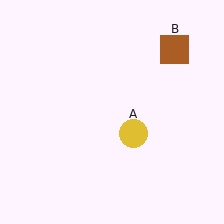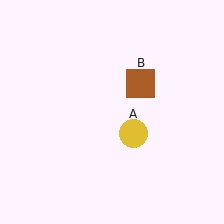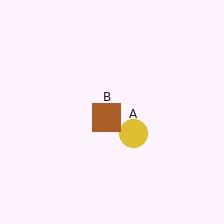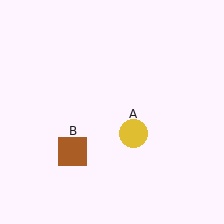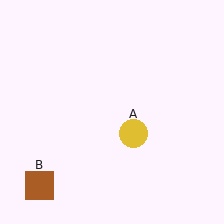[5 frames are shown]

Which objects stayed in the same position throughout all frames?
Yellow circle (object A) remained stationary.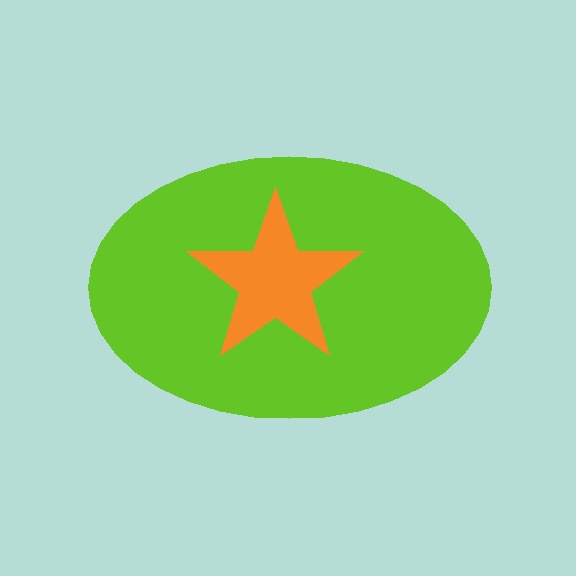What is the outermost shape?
The lime ellipse.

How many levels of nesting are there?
2.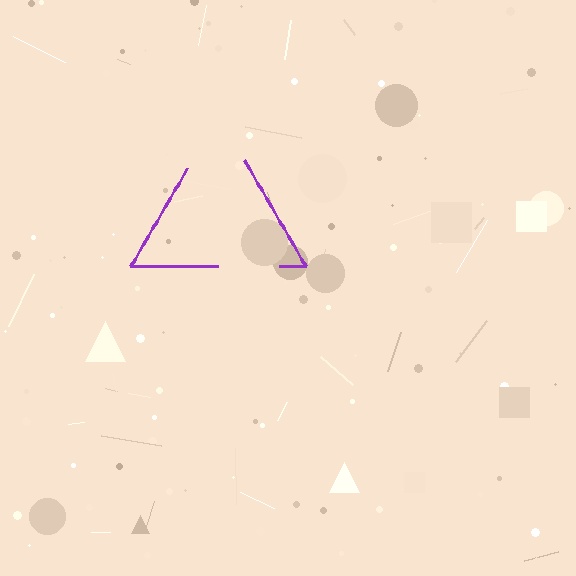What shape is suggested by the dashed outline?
The dashed outline suggests a triangle.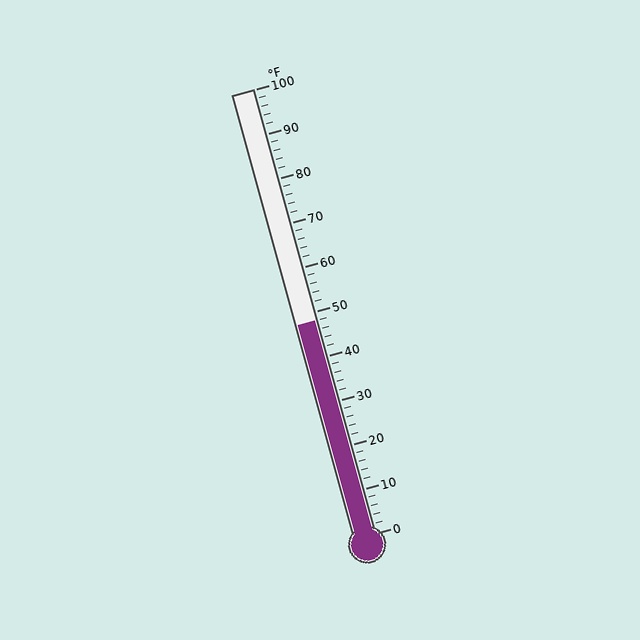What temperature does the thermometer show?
The thermometer shows approximately 48°F.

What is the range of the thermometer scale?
The thermometer scale ranges from 0°F to 100°F.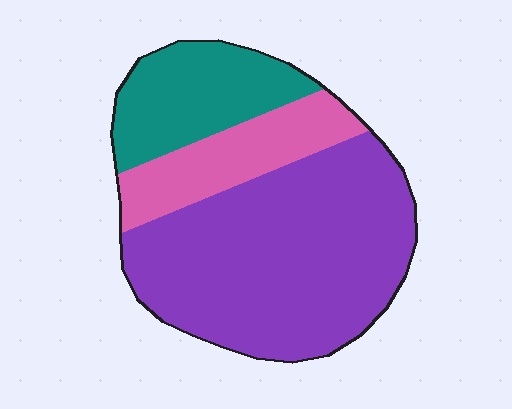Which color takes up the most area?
Purple, at roughly 60%.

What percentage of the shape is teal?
Teal covers roughly 20% of the shape.